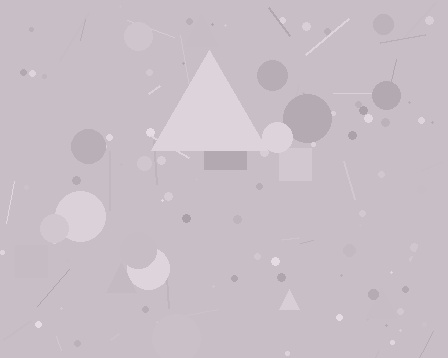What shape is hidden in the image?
A triangle is hidden in the image.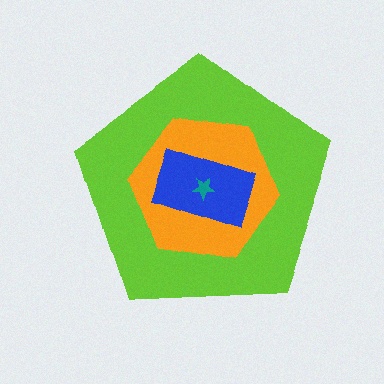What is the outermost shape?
The lime pentagon.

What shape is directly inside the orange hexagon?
The blue rectangle.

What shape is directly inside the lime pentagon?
The orange hexagon.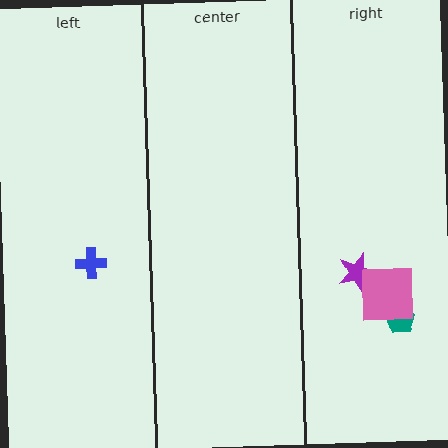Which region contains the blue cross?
The left region.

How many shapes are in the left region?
1.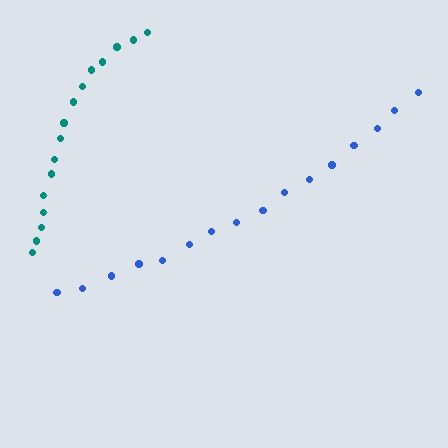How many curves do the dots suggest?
There are 2 distinct paths.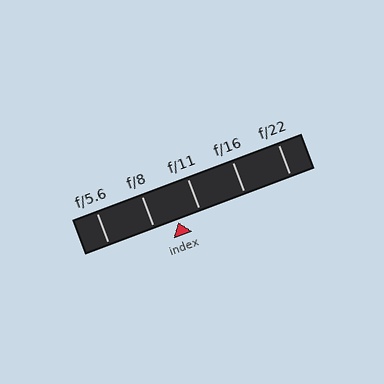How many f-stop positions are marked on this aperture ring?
There are 5 f-stop positions marked.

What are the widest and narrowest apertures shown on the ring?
The widest aperture shown is f/5.6 and the narrowest is f/22.